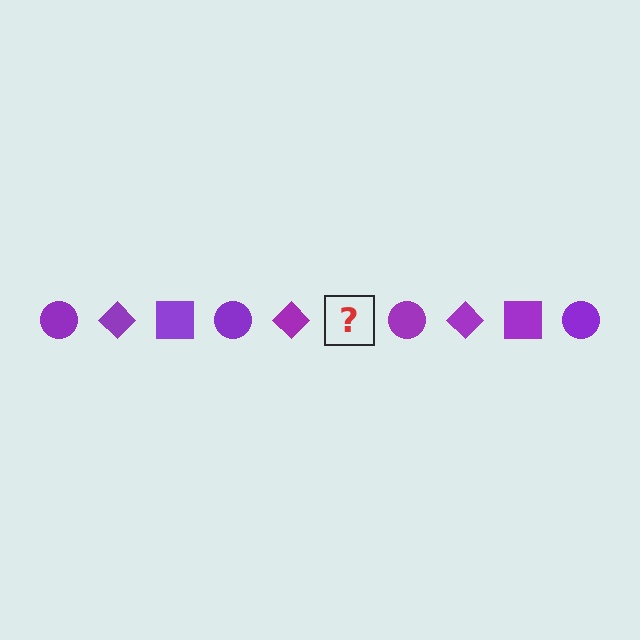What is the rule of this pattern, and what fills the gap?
The rule is that the pattern cycles through circle, diamond, square shapes in purple. The gap should be filled with a purple square.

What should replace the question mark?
The question mark should be replaced with a purple square.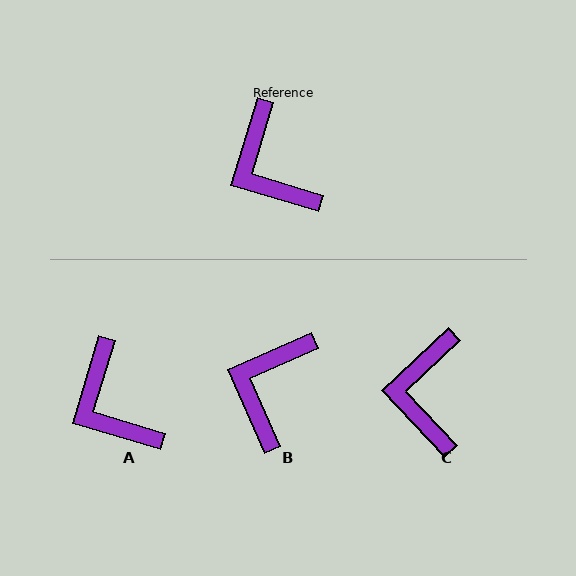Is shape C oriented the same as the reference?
No, it is off by about 30 degrees.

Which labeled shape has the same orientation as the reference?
A.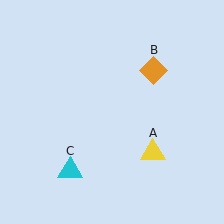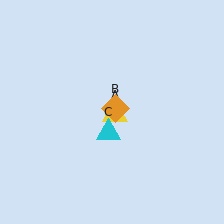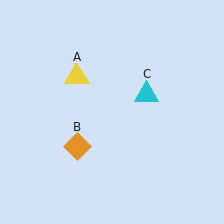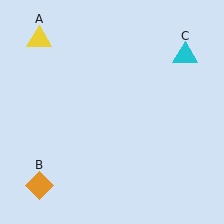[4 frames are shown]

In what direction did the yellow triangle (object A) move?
The yellow triangle (object A) moved up and to the left.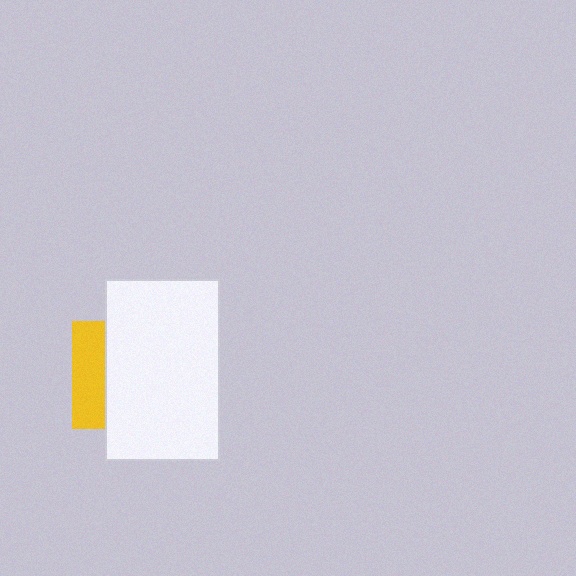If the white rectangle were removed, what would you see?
You would see the complete yellow square.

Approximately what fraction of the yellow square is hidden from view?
Roughly 69% of the yellow square is hidden behind the white rectangle.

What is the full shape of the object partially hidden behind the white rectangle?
The partially hidden object is a yellow square.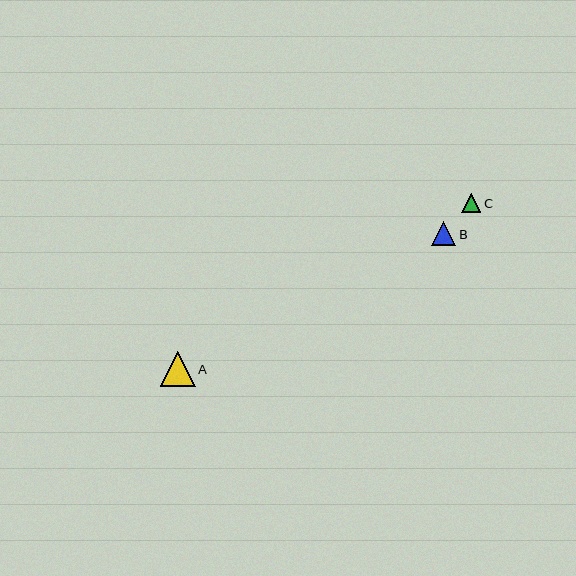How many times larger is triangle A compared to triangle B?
Triangle A is approximately 1.5 times the size of triangle B.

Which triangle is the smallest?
Triangle C is the smallest with a size of approximately 19 pixels.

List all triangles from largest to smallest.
From largest to smallest: A, B, C.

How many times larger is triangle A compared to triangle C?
Triangle A is approximately 1.8 times the size of triangle C.